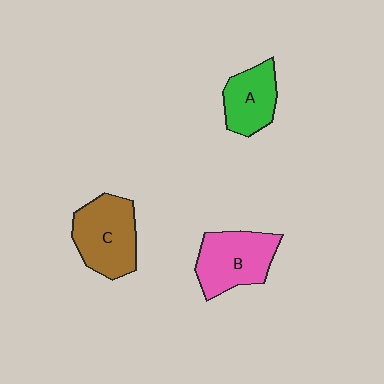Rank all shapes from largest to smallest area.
From largest to smallest: C (brown), B (pink), A (green).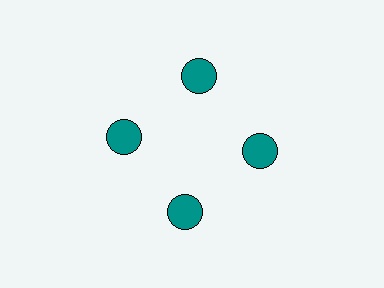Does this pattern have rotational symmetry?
Yes, this pattern has 4-fold rotational symmetry. It looks the same after rotating 90 degrees around the center.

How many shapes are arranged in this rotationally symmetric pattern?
There are 4 shapes, arranged in 4 groups of 1.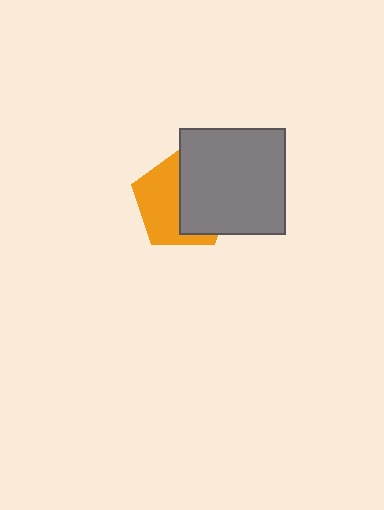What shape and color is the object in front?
The object in front is a gray square.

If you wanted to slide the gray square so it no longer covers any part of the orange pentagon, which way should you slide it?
Slide it right — that is the most direct way to separate the two shapes.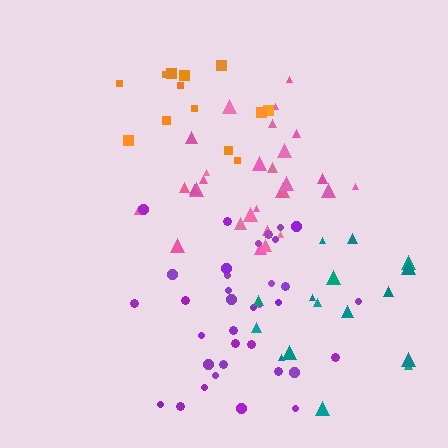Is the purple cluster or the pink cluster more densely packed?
Purple.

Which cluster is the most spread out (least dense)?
Teal.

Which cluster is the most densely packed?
Purple.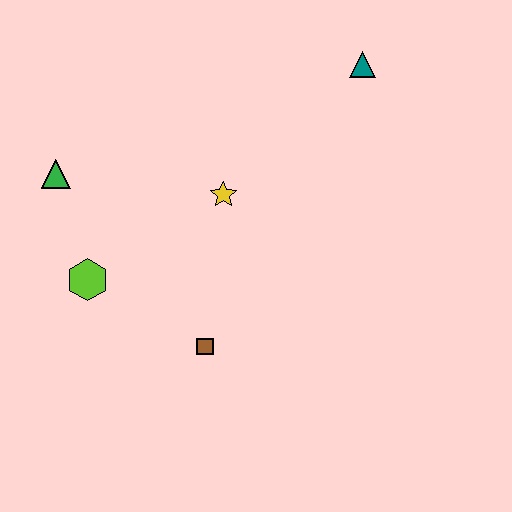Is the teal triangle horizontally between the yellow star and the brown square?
No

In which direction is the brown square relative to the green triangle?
The brown square is below the green triangle.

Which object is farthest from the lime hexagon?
The teal triangle is farthest from the lime hexagon.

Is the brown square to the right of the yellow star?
No